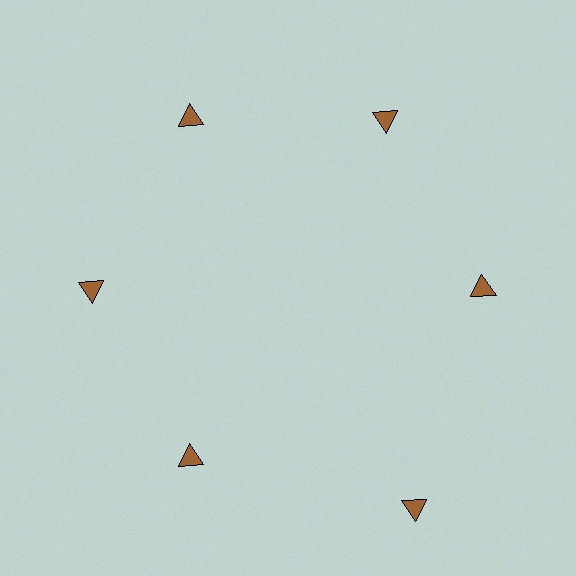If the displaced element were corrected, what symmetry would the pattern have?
It would have 6-fold rotational symmetry — the pattern would map onto itself every 60 degrees.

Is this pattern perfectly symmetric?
No. The 6 brown triangles are arranged in a ring, but one element near the 5 o'clock position is pushed outward from the center, breaking the 6-fold rotational symmetry.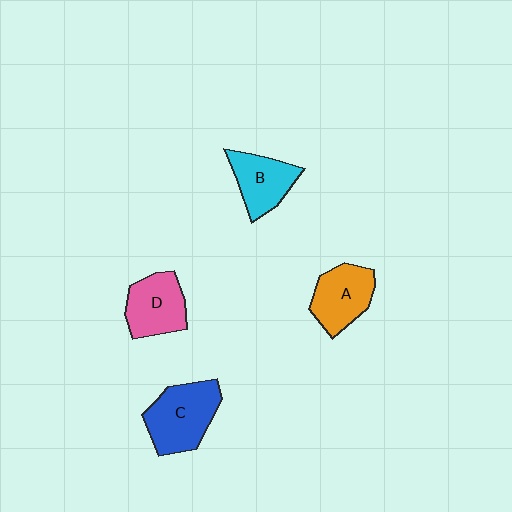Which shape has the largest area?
Shape C (blue).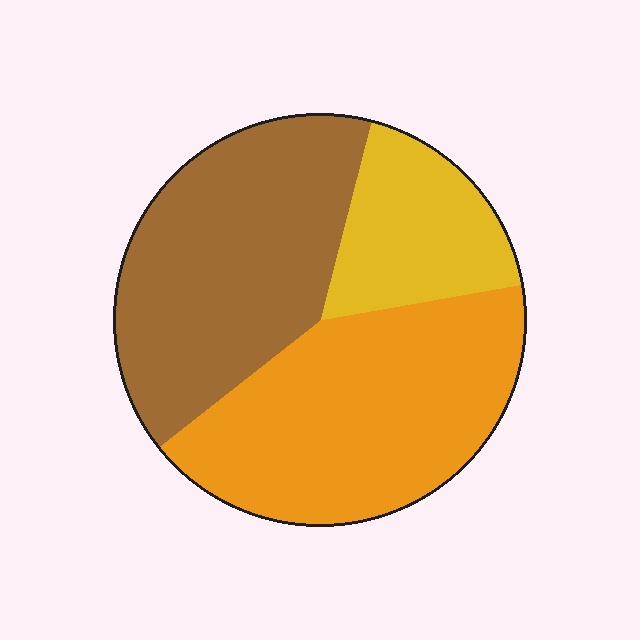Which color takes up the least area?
Yellow, at roughly 20%.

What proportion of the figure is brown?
Brown takes up about two fifths (2/5) of the figure.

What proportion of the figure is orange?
Orange takes up about two fifths (2/5) of the figure.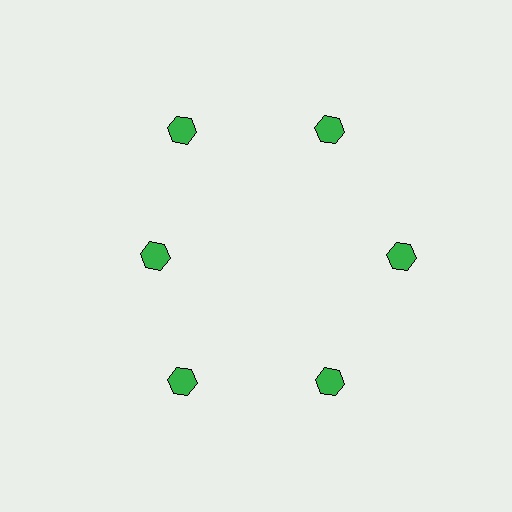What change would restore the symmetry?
The symmetry would be restored by moving it outward, back onto the ring so that all 6 hexagons sit at equal angles and equal distance from the center.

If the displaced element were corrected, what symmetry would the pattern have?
It would have 6-fold rotational symmetry — the pattern would map onto itself every 60 degrees.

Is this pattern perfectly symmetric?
No. The 6 green hexagons are arranged in a ring, but one element near the 9 o'clock position is pulled inward toward the center, breaking the 6-fold rotational symmetry.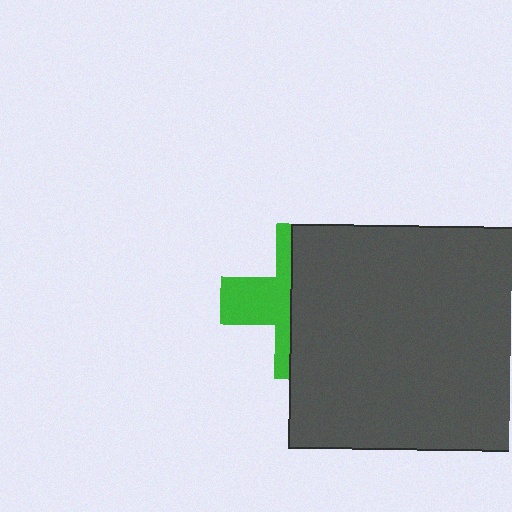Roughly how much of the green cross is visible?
A small part of it is visible (roughly 40%).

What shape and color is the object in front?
The object in front is a dark gray square.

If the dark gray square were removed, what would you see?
You would see the complete green cross.